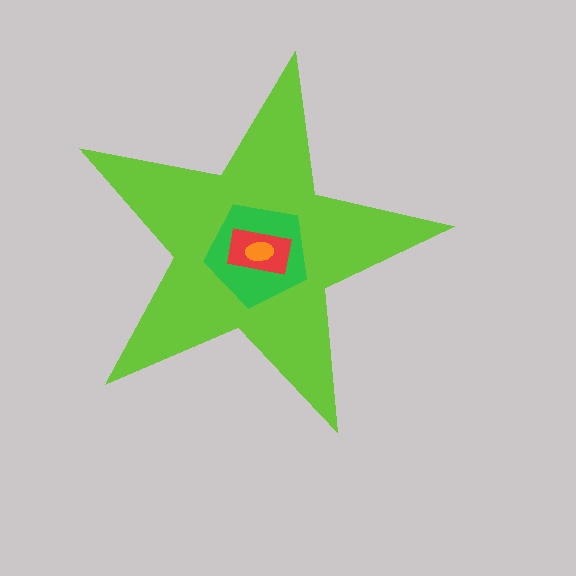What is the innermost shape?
The orange ellipse.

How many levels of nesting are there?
4.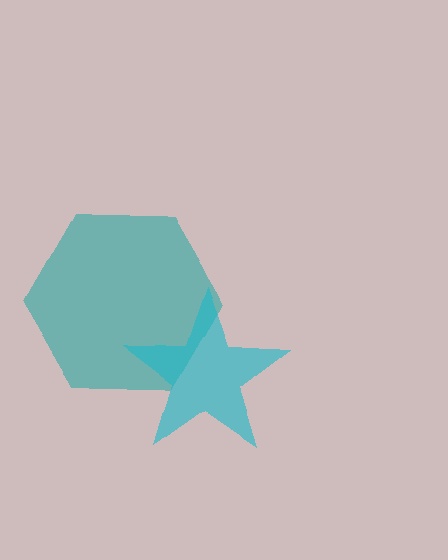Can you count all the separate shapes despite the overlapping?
Yes, there are 2 separate shapes.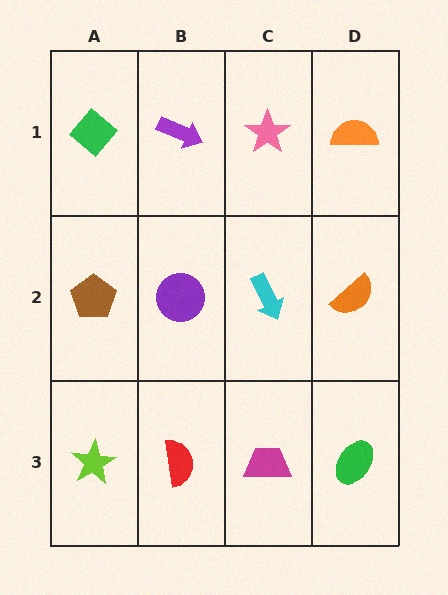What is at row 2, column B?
A purple circle.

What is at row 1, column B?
A purple arrow.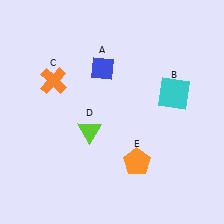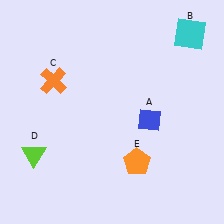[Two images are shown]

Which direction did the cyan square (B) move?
The cyan square (B) moved up.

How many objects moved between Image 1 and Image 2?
3 objects moved between the two images.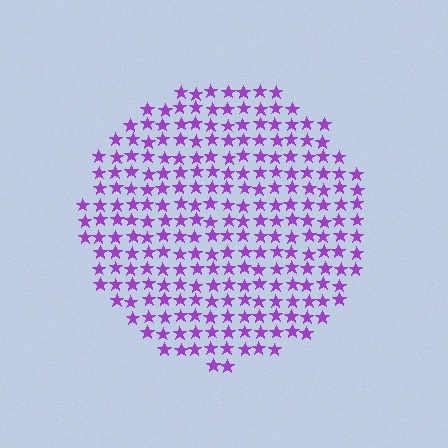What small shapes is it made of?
It is made of small stars.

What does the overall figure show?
The overall figure shows a circle.